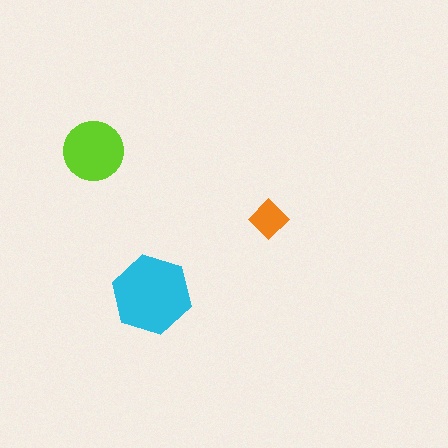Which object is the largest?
The cyan hexagon.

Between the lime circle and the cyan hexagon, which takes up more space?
The cyan hexagon.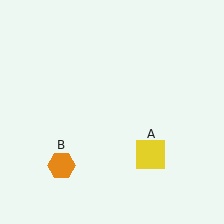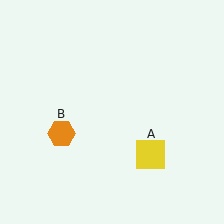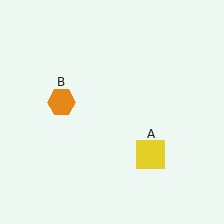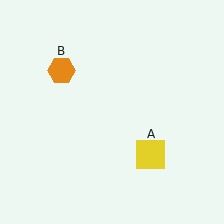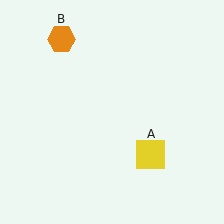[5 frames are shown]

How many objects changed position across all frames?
1 object changed position: orange hexagon (object B).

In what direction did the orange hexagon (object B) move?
The orange hexagon (object B) moved up.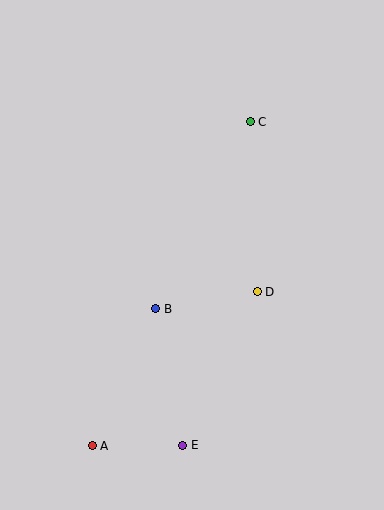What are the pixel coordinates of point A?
Point A is at (92, 446).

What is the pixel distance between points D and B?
The distance between D and B is 103 pixels.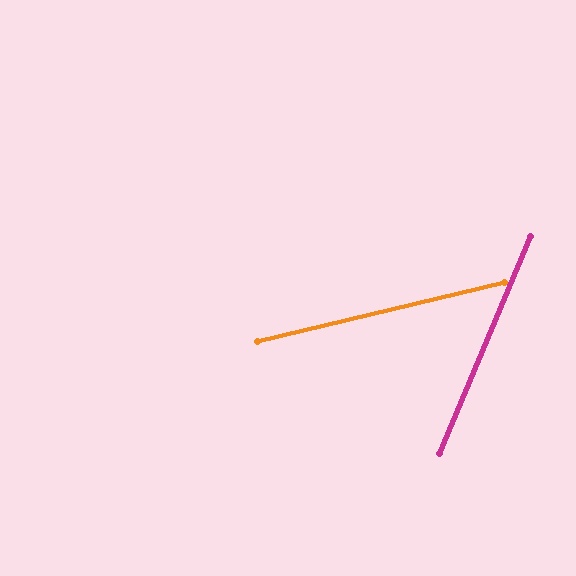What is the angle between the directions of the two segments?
Approximately 54 degrees.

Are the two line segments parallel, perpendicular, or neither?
Neither parallel nor perpendicular — they differ by about 54°.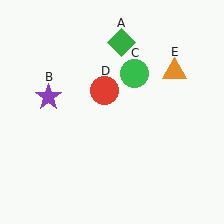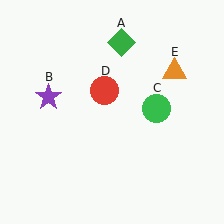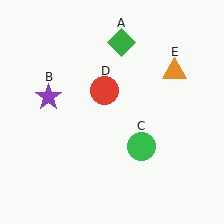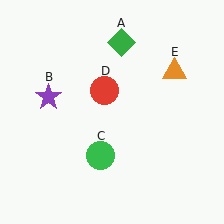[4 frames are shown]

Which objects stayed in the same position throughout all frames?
Green diamond (object A) and purple star (object B) and red circle (object D) and orange triangle (object E) remained stationary.